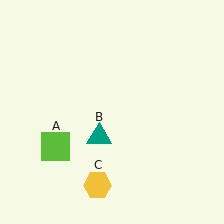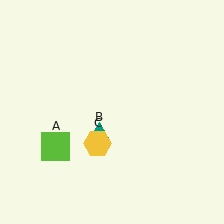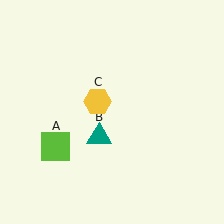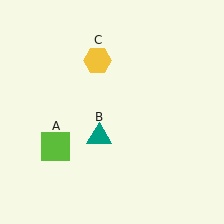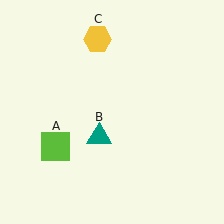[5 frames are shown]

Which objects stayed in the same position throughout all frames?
Lime square (object A) and teal triangle (object B) remained stationary.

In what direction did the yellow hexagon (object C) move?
The yellow hexagon (object C) moved up.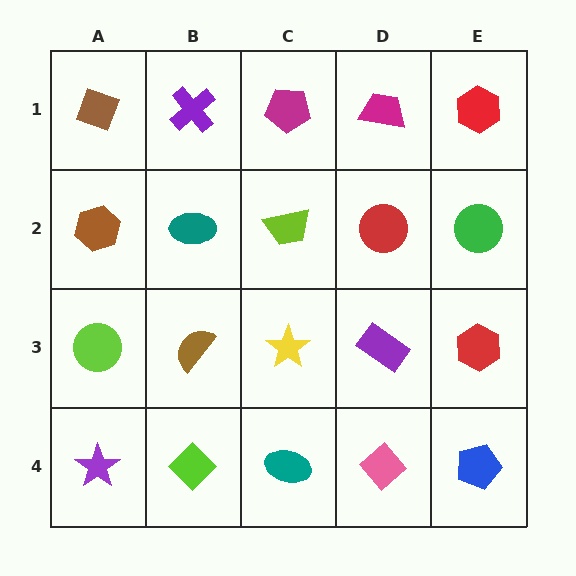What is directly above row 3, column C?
A lime trapezoid.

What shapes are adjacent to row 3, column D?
A red circle (row 2, column D), a pink diamond (row 4, column D), a yellow star (row 3, column C), a red hexagon (row 3, column E).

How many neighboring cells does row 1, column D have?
3.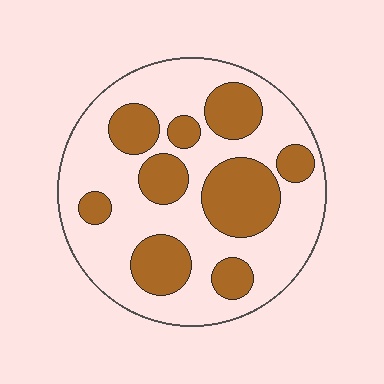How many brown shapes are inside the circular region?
9.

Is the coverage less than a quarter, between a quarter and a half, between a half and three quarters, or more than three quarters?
Between a quarter and a half.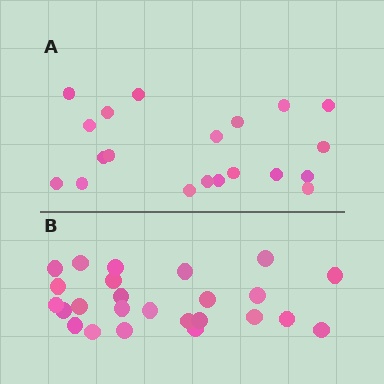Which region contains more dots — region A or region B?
Region B (the bottom region) has more dots.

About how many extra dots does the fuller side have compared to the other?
Region B has about 5 more dots than region A.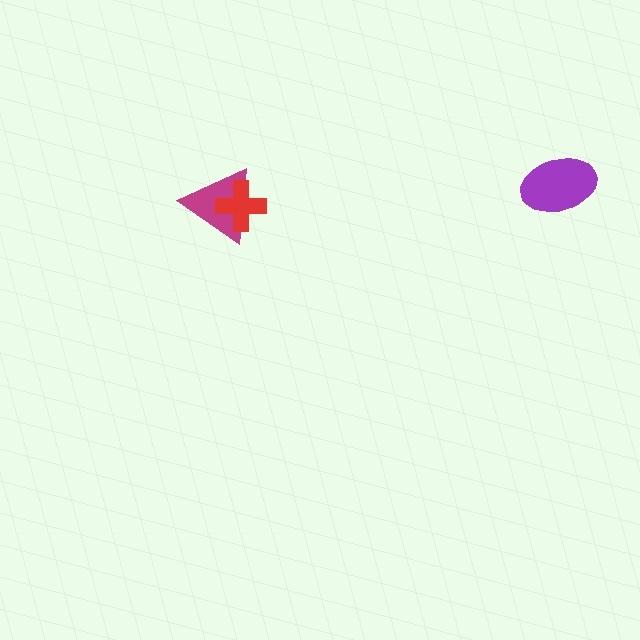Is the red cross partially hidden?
No, no other shape covers it.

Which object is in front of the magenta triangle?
The red cross is in front of the magenta triangle.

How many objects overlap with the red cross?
1 object overlaps with the red cross.